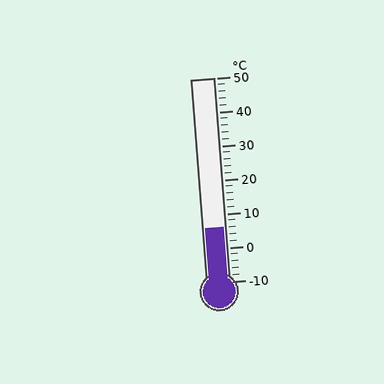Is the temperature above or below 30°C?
The temperature is below 30°C.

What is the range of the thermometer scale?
The thermometer scale ranges from -10°C to 50°C.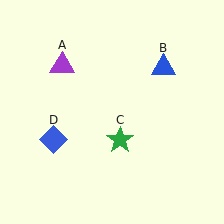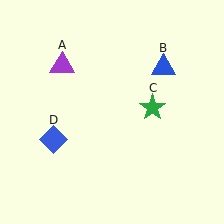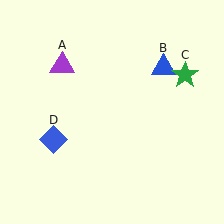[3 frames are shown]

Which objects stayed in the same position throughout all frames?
Purple triangle (object A) and blue triangle (object B) and blue diamond (object D) remained stationary.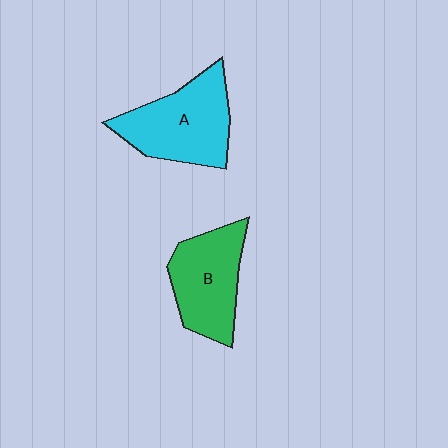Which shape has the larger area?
Shape A (cyan).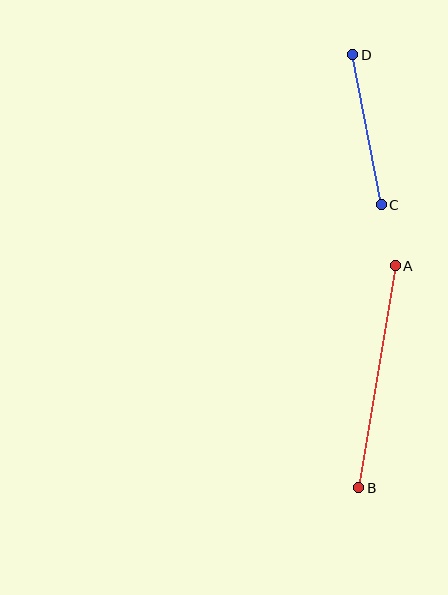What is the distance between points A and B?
The distance is approximately 225 pixels.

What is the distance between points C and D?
The distance is approximately 152 pixels.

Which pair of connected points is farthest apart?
Points A and B are farthest apart.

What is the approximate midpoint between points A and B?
The midpoint is at approximately (377, 377) pixels.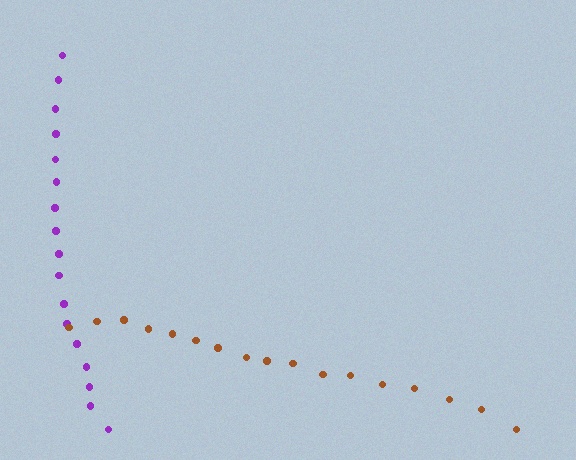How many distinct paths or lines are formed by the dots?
There are 2 distinct paths.